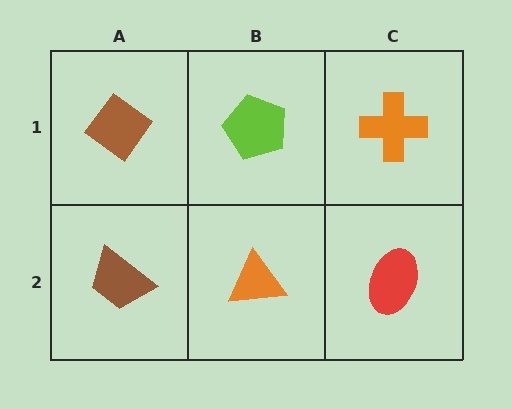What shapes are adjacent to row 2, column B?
A lime pentagon (row 1, column B), a brown trapezoid (row 2, column A), a red ellipse (row 2, column C).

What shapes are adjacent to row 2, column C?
An orange cross (row 1, column C), an orange triangle (row 2, column B).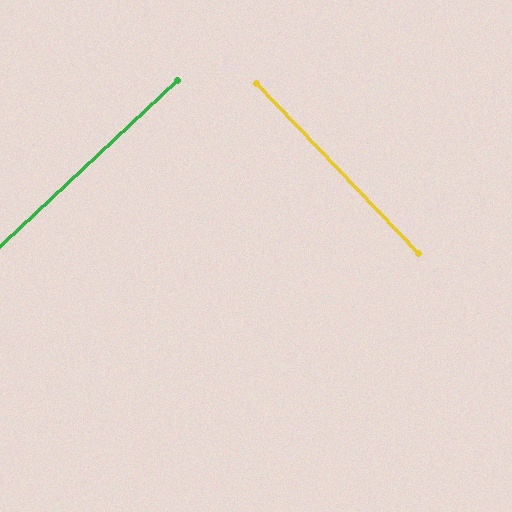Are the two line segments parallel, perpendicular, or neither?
Perpendicular — they meet at approximately 89°.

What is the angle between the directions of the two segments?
Approximately 89 degrees.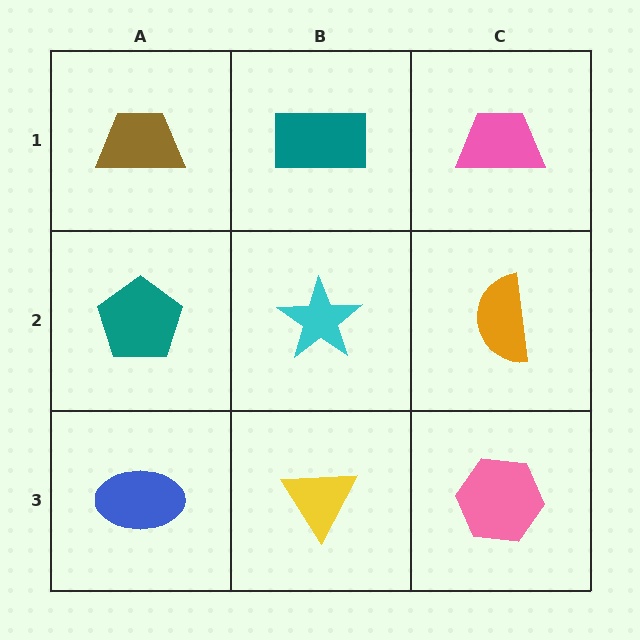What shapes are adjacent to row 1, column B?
A cyan star (row 2, column B), a brown trapezoid (row 1, column A), a pink trapezoid (row 1, column C).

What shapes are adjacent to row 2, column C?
A pink trapezoid (row 1, column C), a pink hexagon (row 3, column C), a cyan star (row 2, column B).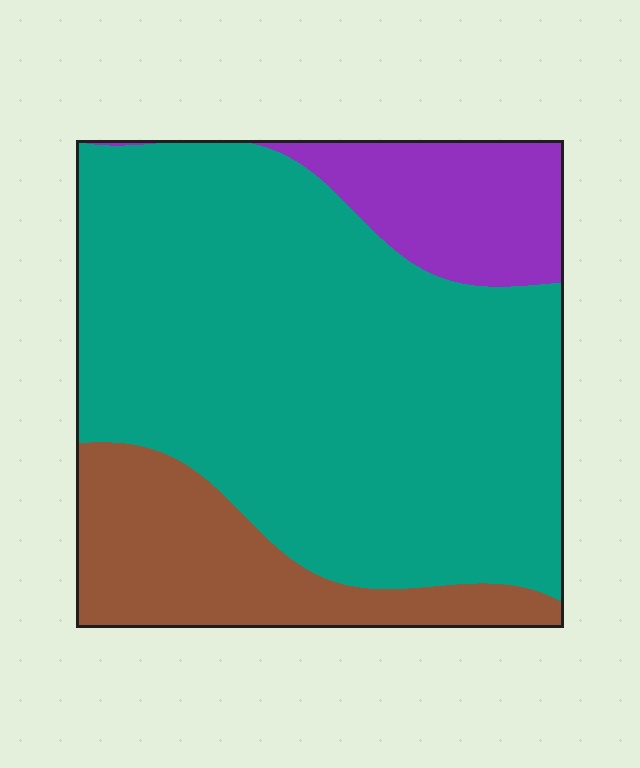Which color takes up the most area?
Teal, at roughly 70%.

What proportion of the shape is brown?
Brown takes up about one fifth (1/5) of the shape.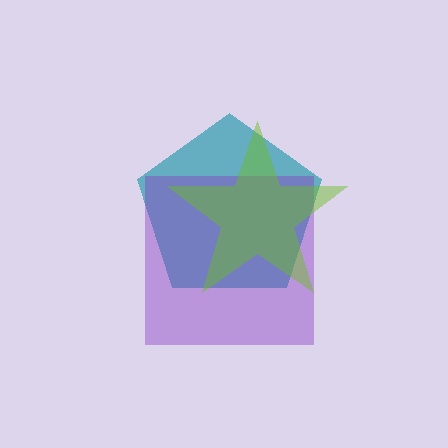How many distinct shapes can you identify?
There are 3 distinct shapes: a teal pentagon, a purple square, a lime star.